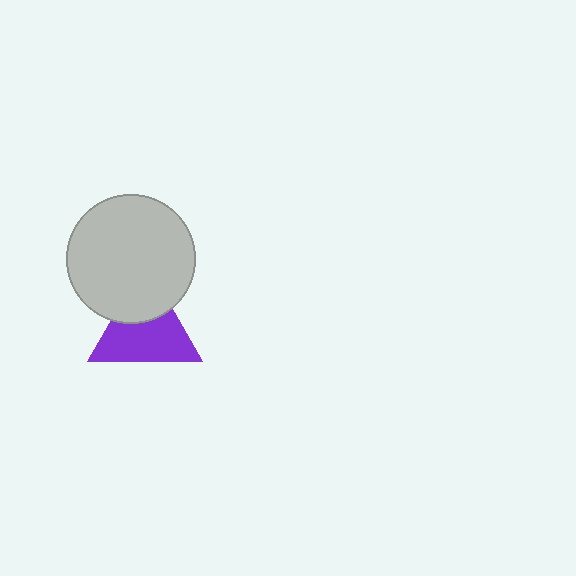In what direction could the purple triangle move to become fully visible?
The purple triangle could move down. That would shift it out from behind the light gray circle entirely.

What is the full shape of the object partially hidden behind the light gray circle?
The partially hidden object is a purple triangle.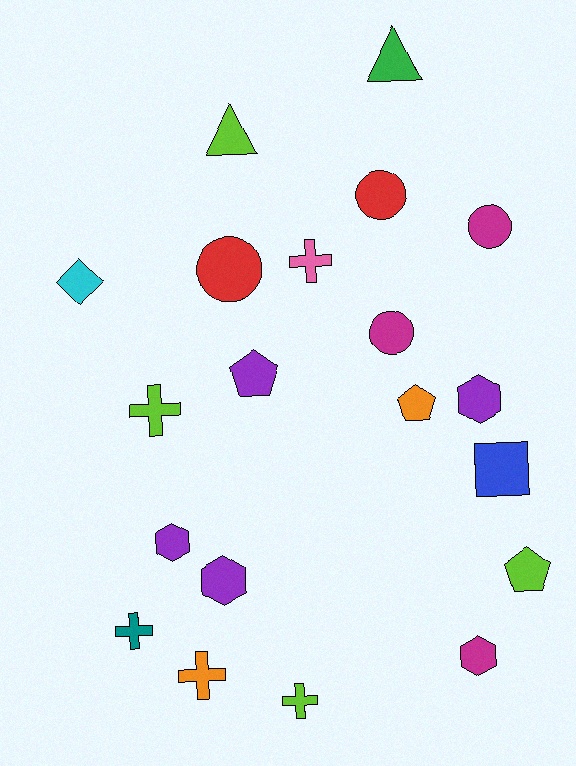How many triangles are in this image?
There are 2 triangles.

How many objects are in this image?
There are 20 objects.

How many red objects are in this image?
There are 2 red objects.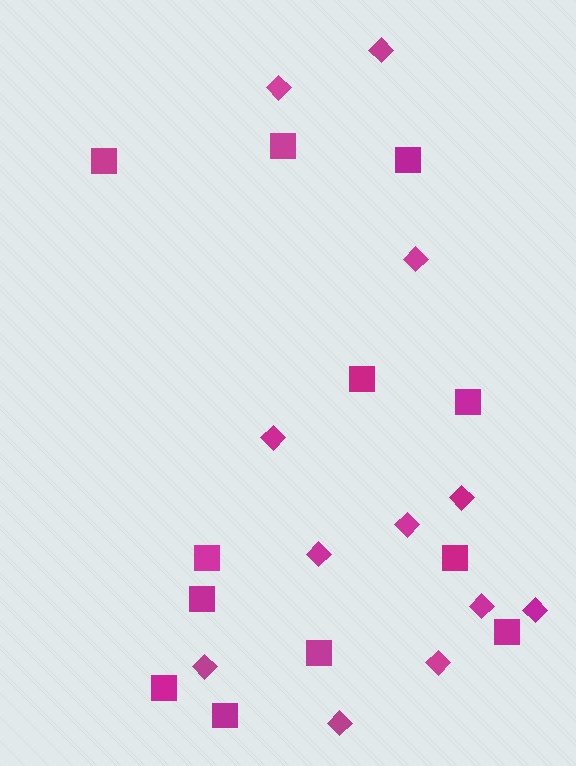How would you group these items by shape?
There are 2 groups: one group of squares (12) and one group of diamonds (12).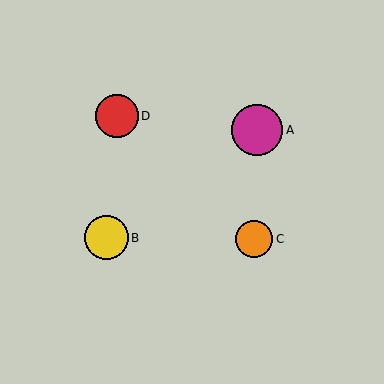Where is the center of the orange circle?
The center of the orange circle is at (254, 239).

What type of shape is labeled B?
Shape B is a yellow circle.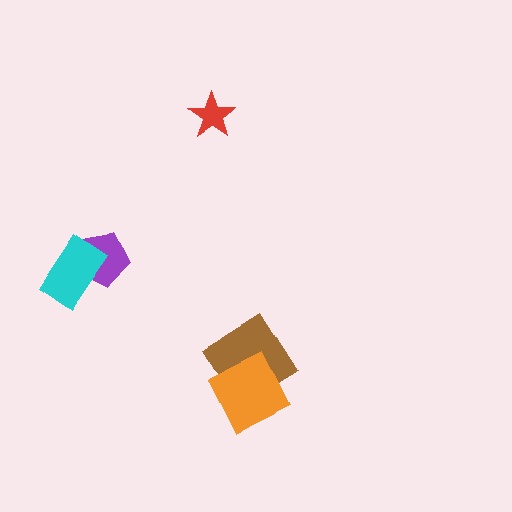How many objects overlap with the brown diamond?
1 object overlaps with the brown diamond.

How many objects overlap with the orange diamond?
1 object overlaps with the orange diamond.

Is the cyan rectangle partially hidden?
No, no other shape covers it.